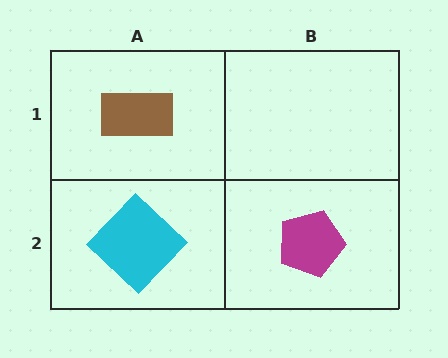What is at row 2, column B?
A magenta pentagon.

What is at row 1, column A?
A brown rectangle.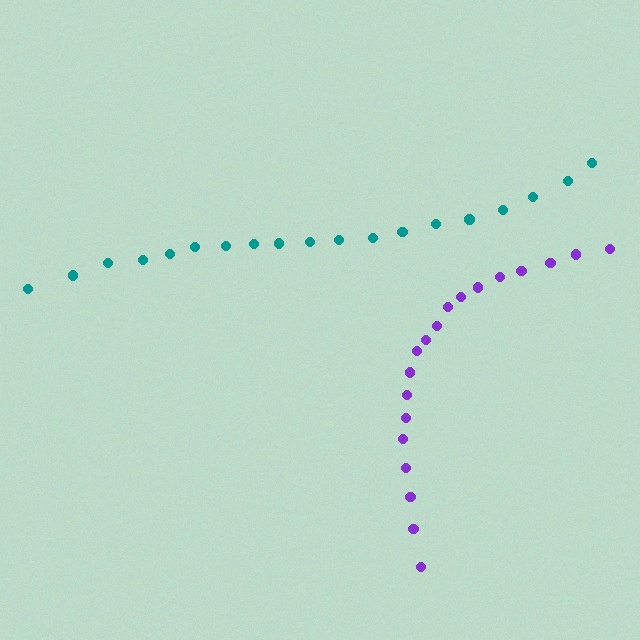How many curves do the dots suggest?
There are 2 distinct paths.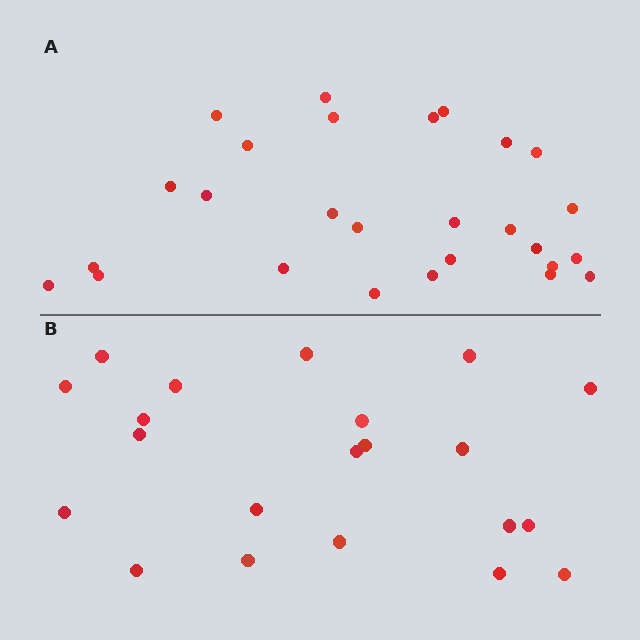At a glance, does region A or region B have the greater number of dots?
Region A (the top region) has more dots.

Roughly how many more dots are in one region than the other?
Region A has about 6 more dots than region B.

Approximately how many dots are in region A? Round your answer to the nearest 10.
About 30 dots. (The exact count is 27, which rounds to 30.)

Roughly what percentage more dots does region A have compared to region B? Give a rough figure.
About 30% more.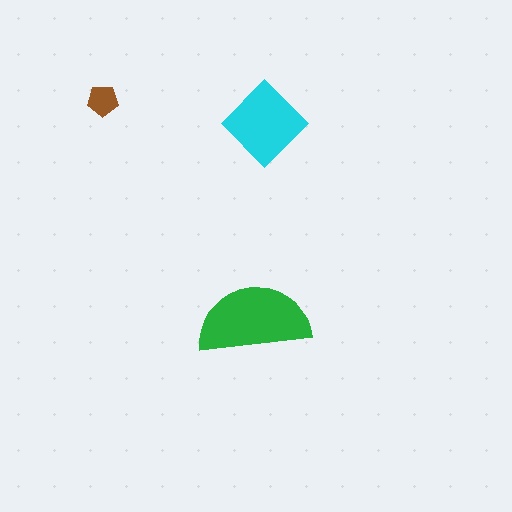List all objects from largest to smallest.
The green semicircle, the cyan diamond, the brown pentagon.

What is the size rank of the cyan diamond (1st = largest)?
2nd.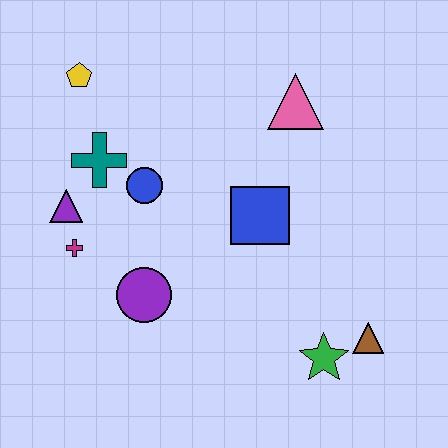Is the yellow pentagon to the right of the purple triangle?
Yes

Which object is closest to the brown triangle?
The green star is closest to the brown triangle.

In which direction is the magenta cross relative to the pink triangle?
The magenta cross is to the left of the pink triangle.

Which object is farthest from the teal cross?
The brown triangle is farthest from the teal cross.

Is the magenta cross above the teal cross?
No